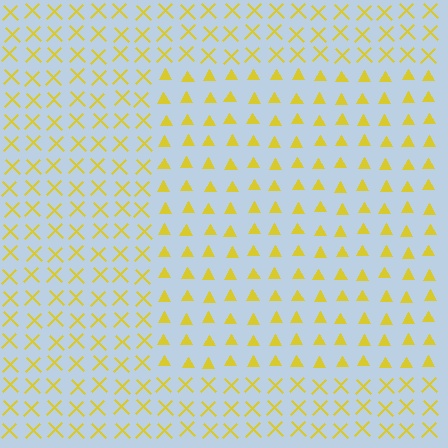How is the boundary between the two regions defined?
The boundary is defined by a change in element shape: triangles inside vs. X marks outside. All elements share the same color and spacing.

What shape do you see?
I see a rectangle.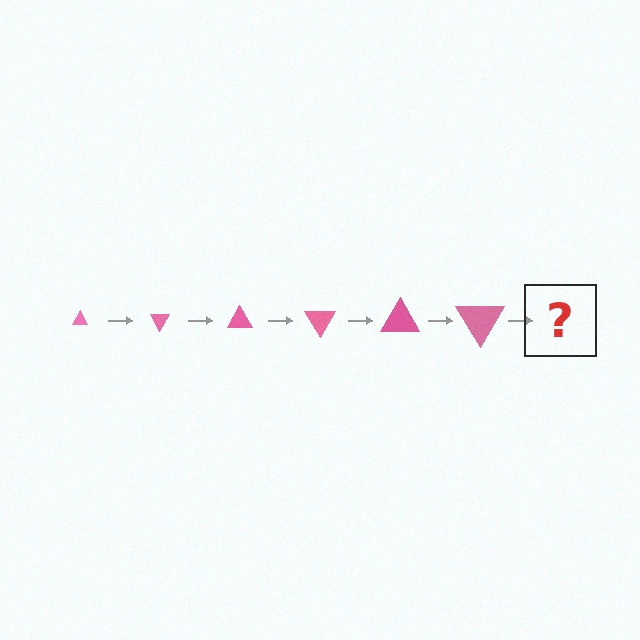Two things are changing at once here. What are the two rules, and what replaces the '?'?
The two rules are that the triangle grows larger each step and it rotates 60 degrees each step. The '?' should be a triangle, larger than the previous one and rotated 360 degrees from the start.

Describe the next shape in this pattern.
It should be a triangle, larger than the previous one and rotated 360 degrees from the start.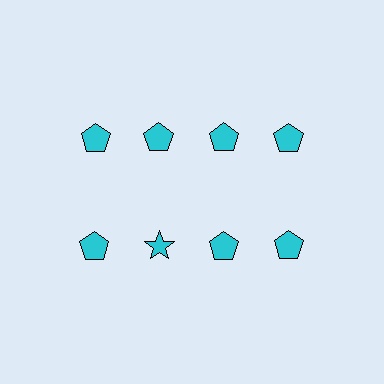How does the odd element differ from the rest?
It has a different shape: star instead of pentagon.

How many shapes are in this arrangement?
There are 8 shapes arranged in a grid pattern.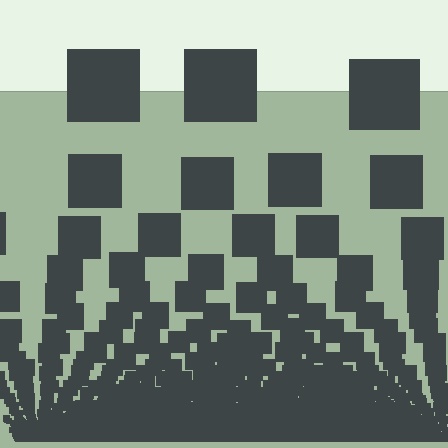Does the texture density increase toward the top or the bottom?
Density increases toward the bottom.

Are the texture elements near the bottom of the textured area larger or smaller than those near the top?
Smaller. The gradient is inverted — elements near the bottom are smaller and denser.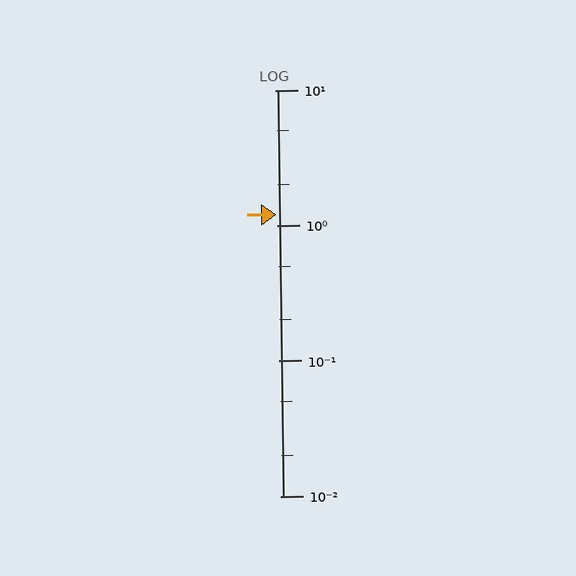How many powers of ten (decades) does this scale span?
The scale spans 3 decades, from 0.01 to 10.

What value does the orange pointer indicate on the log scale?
The pointer indicates approximately 1.2.